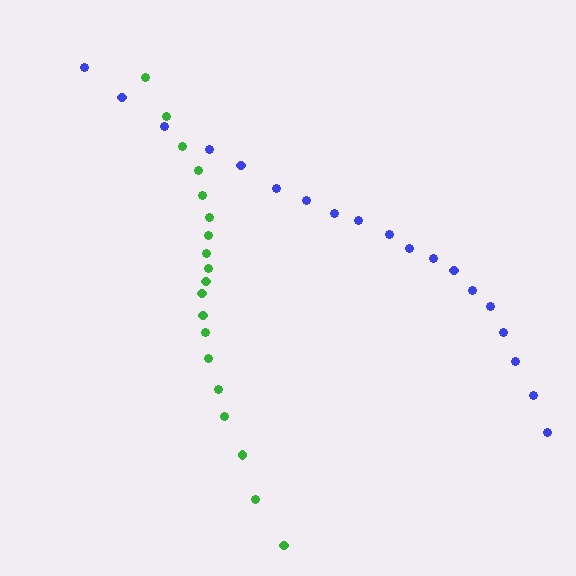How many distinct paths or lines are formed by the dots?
There are 2 distinct paths.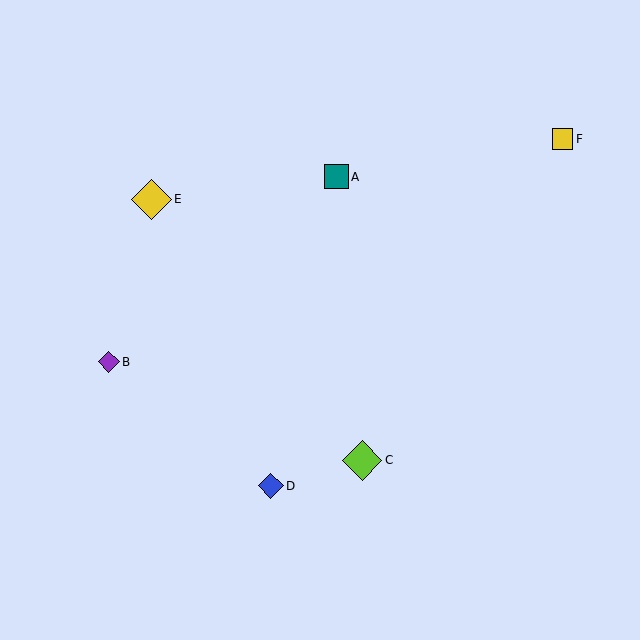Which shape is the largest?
The yellow diamond (labeled E) is the largest.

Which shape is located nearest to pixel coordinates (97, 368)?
The purple diamond (labeled B) at (109, 362) is nearest to that location.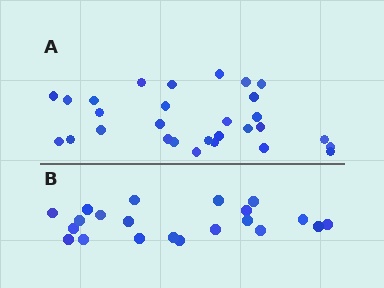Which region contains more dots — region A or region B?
Region A (the top region) has more dots.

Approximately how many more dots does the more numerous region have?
Region A has roughly 8 or so more dots than region B.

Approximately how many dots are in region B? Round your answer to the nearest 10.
About 20 dots. (The exact count is 21, which rounds to 20.)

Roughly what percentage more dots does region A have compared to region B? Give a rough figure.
About 40% more.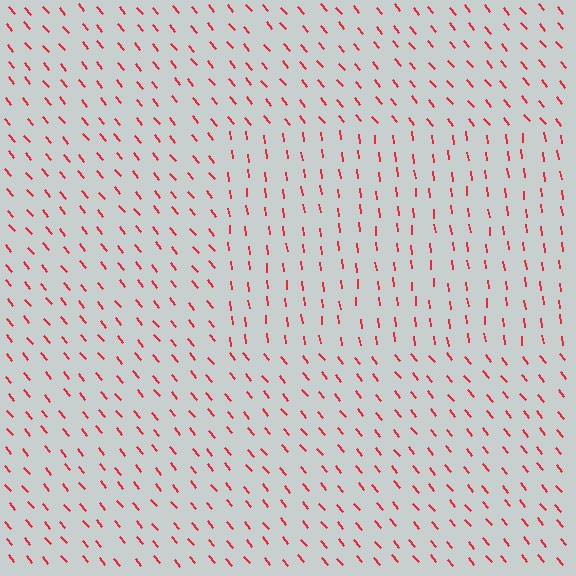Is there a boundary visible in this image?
Yes, there is a texture boundary formed by a change in line orientation.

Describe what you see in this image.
The image is filled with small red line segments. A rectangle region in the image has lines oriented differently from the surrounding lines, creating a visible texture boundary.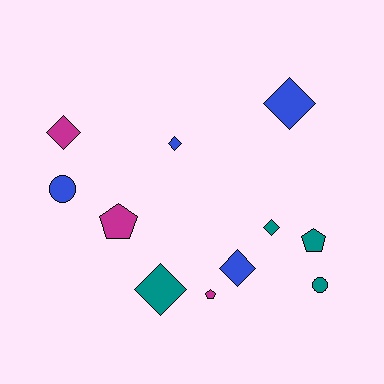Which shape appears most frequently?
Diamond, with 6 objects.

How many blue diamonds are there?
There are 3 blue diamonds.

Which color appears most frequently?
Teal, with 4 objects.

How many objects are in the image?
There are 11 objects.